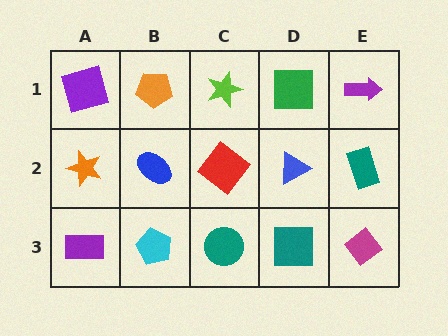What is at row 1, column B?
An orange pentagon.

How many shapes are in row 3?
5 shapes.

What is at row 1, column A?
A purple square.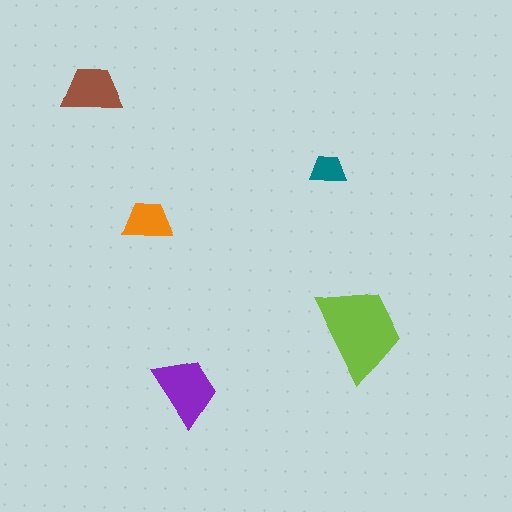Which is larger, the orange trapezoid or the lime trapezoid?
The lime one.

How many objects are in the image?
There are 5 objects in the image.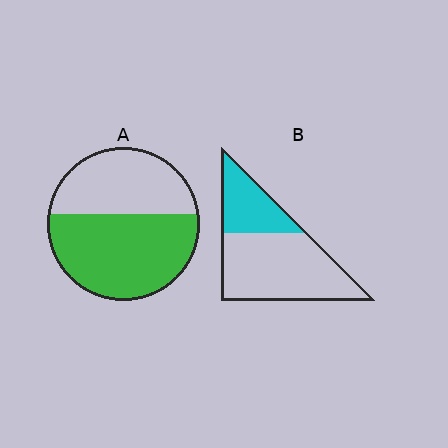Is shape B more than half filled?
No.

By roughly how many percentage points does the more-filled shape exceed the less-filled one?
By roughly 25 percentage points (A over B).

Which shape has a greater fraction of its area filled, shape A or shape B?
Shape A.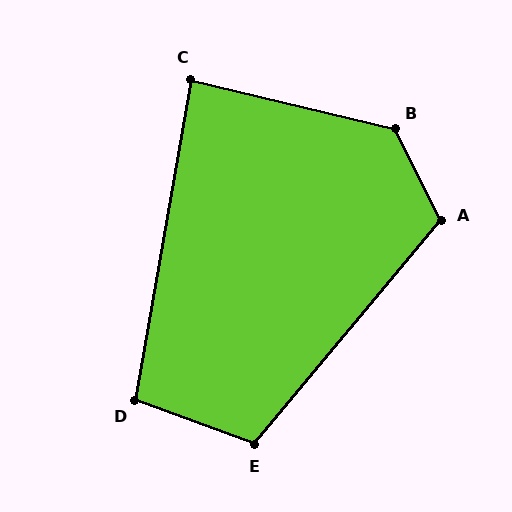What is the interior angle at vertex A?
Approximately 114 degrees (obtuse).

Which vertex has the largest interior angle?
B, at approximately 130 degrees.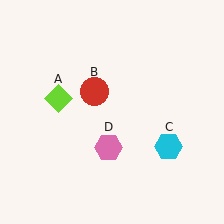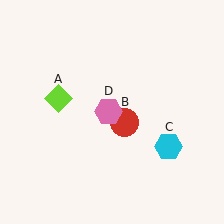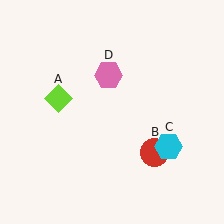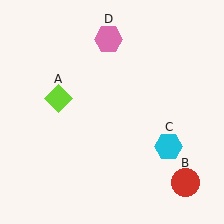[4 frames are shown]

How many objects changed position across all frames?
2 objects changed position: red circle (object B), pink hexagon (object D).